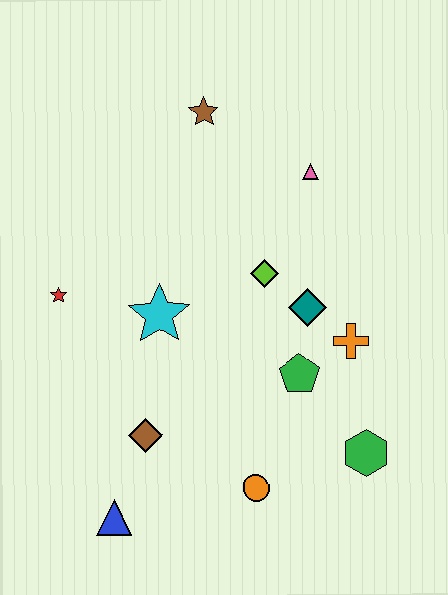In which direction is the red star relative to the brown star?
The red star is below the brown star.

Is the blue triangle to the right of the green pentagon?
No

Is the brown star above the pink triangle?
Yes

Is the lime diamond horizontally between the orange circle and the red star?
No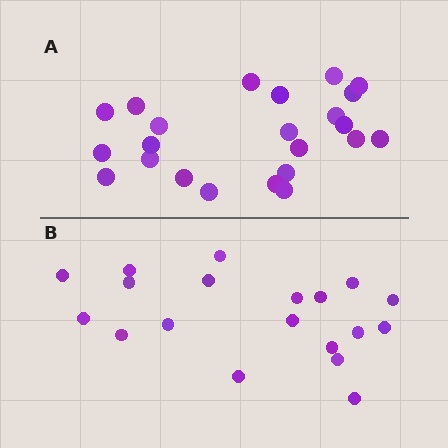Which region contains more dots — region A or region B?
Region A (the top region) has more dots.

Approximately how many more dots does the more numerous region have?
Region A has about 4 more dots than region B.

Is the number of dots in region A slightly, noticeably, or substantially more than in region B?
Region A has only slightly more — the two regions are fairly close. The ratio is roughly 1.2 to 1.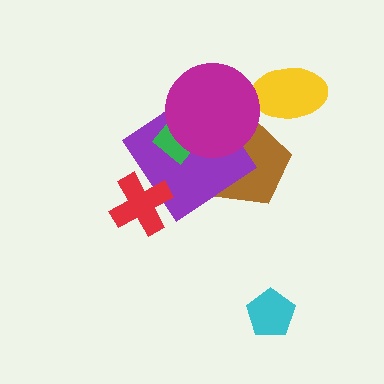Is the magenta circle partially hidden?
No, no other shape covers it.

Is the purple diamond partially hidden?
Yes, it is partially covered by another shape.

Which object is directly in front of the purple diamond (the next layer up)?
The red cross is directly in front of the purple diamond.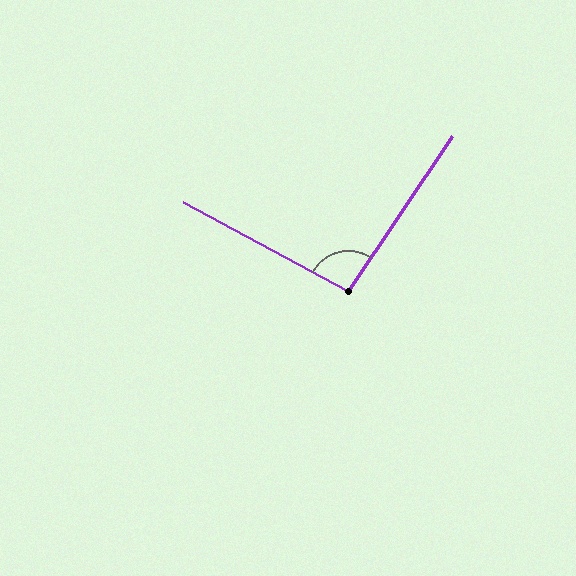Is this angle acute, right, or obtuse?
It is obtuse.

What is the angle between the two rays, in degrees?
Approximately 95 degrees.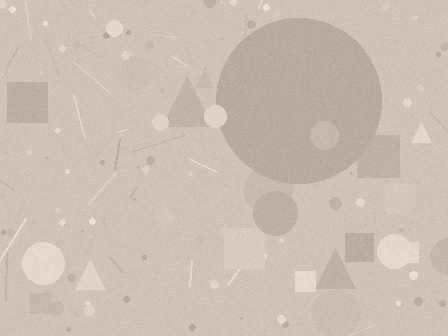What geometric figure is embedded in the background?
A circle is embedded in the background.